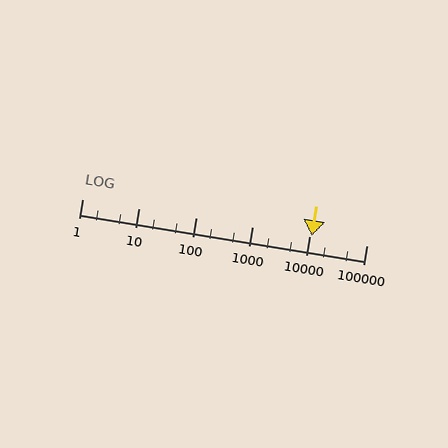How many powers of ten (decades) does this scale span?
The scale spans 5 decades, from 1 to 100000.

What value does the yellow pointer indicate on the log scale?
The pointer indicates approximately 11000.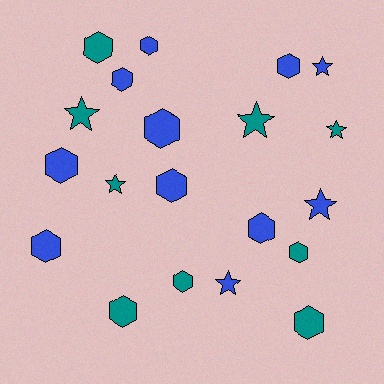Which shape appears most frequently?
Hexagon, with 13 objects.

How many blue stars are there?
There are 3 blue stars.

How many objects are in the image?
There are 20 objects.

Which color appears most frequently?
Blue, with 11 objects.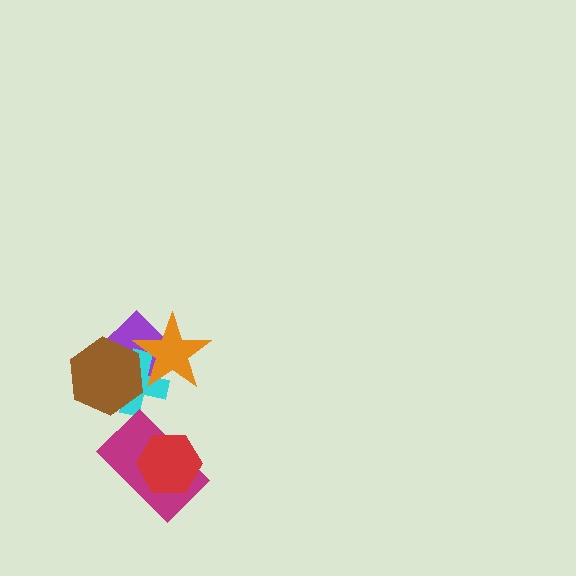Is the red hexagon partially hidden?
No, no other shape covers it.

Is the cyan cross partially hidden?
Yes, it is partially covered by another shape.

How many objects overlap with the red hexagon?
1 object overlaps with the red hexagon.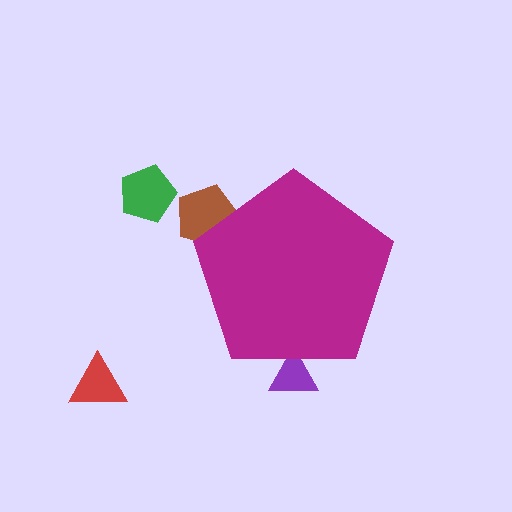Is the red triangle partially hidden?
No, the red triangle is fully visible.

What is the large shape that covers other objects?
A magenta pentagon.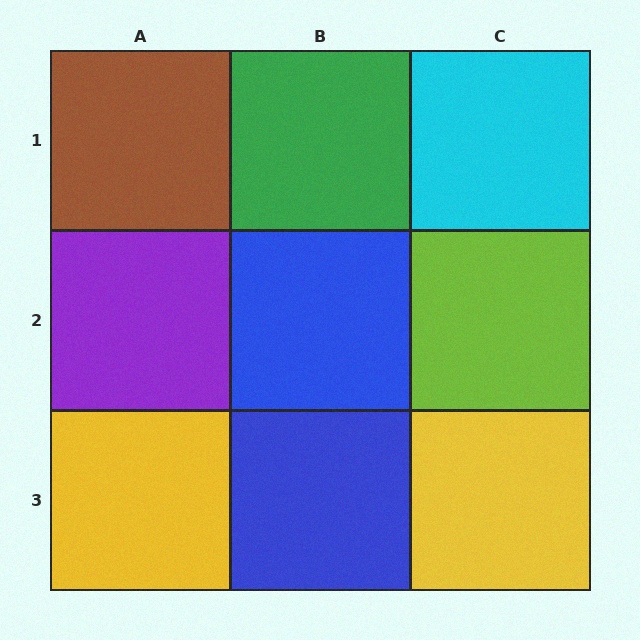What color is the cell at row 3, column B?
Blue.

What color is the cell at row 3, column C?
Yellow.